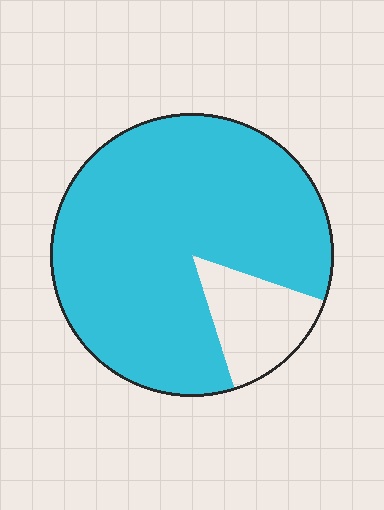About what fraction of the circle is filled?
About five sixths (5/6).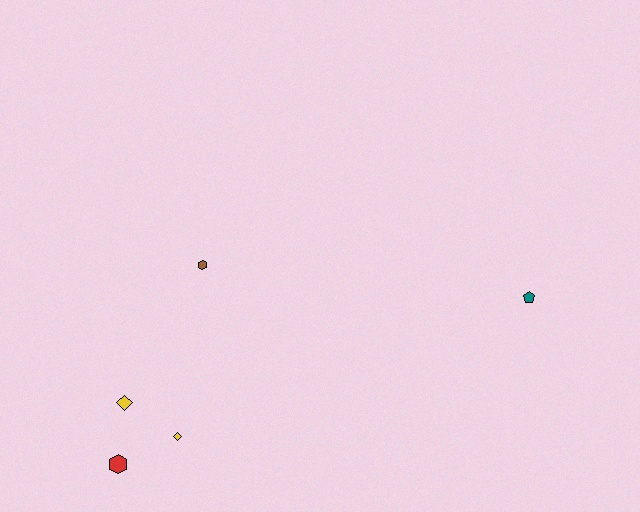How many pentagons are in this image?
There is 1 pentagon.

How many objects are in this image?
There are 5 objects.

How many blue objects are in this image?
There are no blue objects.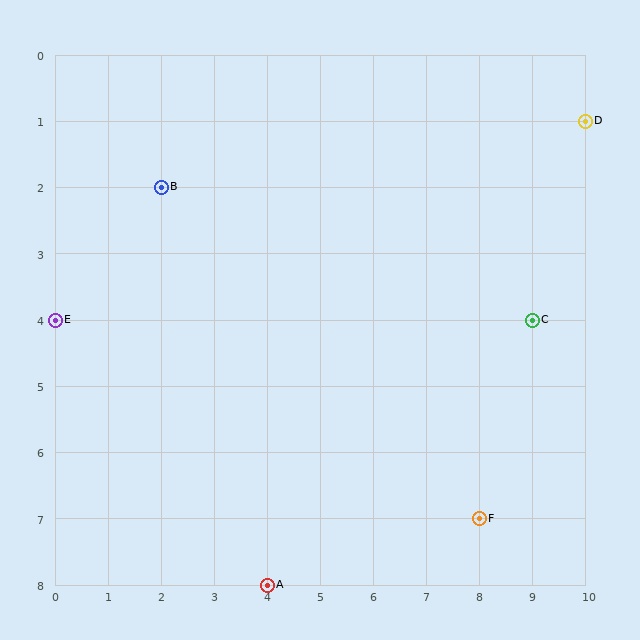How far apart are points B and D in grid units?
Points B and D are 8 columns and 1 row apart (about 8.1 grid units diagonally).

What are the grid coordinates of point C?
Point C is at grid coordinates (9, 4).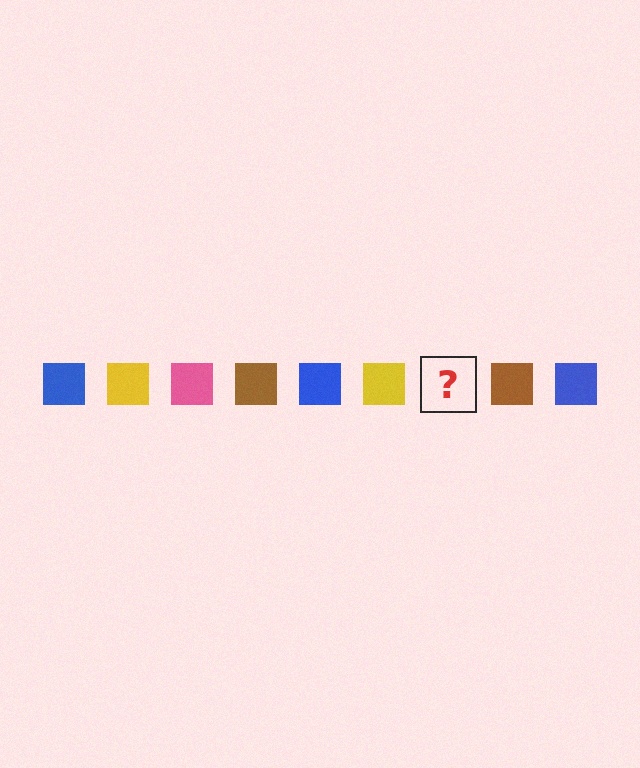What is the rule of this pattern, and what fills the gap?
The rule is that the pattern cycles through blue, yellow, pink, brown squares. The gap should be filled with a pink square.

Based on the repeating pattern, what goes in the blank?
The blank should be a pink square.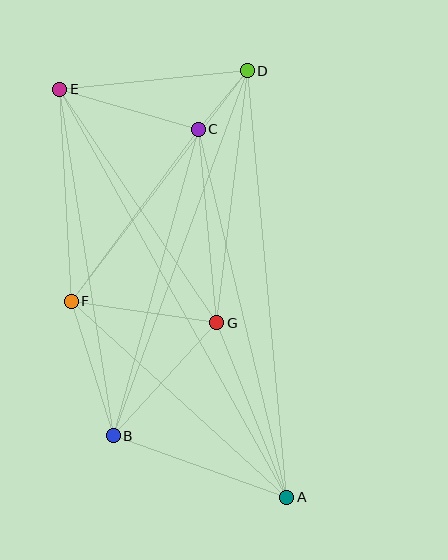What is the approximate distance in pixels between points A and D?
The distance between A and D is approximately 429 pixels.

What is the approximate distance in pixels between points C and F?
The distance between C and F is approximately 214 pixels.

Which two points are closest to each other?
Points C and D are closest to each other.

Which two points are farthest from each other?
Points A and E are farthest from each other.